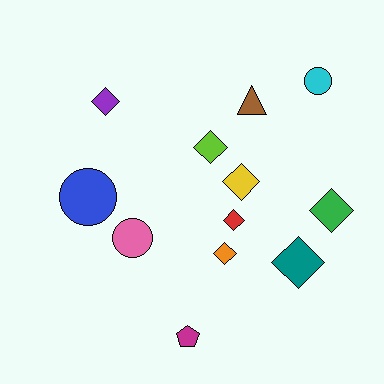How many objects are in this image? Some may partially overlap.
There are 12 objects.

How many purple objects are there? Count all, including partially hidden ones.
There is 1 purple object.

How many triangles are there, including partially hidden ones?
There is 1 triangle.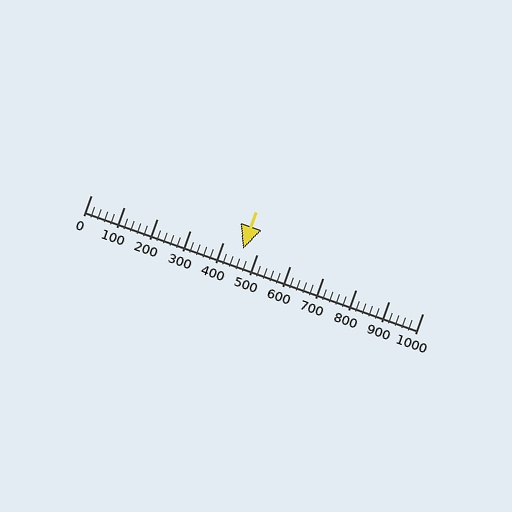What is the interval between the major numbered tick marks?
The major tick marks are spaced 100 units apart.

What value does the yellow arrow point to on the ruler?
The yellow arrow points to approximately 460.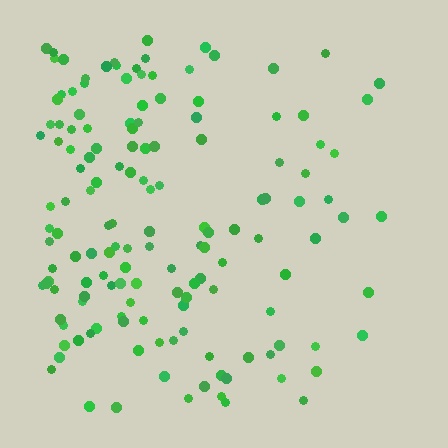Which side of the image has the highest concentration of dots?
The left.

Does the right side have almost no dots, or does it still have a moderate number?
Still a moderate number, just noticeably fewer than the left.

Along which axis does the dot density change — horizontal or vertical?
Horizontal.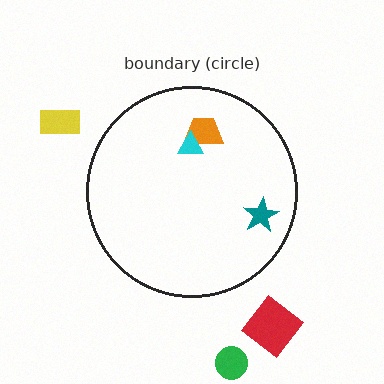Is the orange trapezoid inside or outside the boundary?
Inside.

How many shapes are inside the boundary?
3 inside, 3 outside.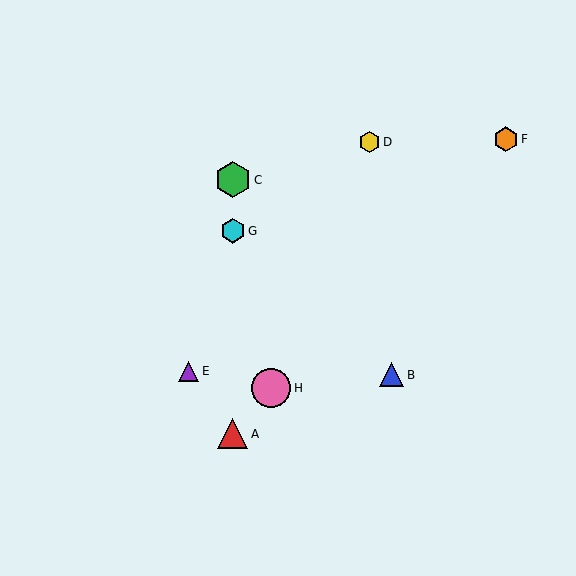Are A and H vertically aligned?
No, A is at x≈233 and H is at x≈271.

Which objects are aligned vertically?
Objects A, C, G are aligned vertically.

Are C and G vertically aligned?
Yes, both are at x≈233.